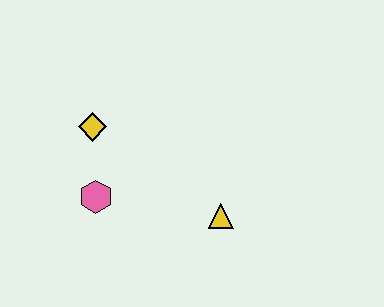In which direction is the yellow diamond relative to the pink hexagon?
The yellow diamond is above the pink hexagon.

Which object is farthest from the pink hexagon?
The yellow triangle is farthest from the pink hexagon.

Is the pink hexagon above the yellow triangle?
Yes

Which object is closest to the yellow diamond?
The pink hexagon is closest to the yellow diamond.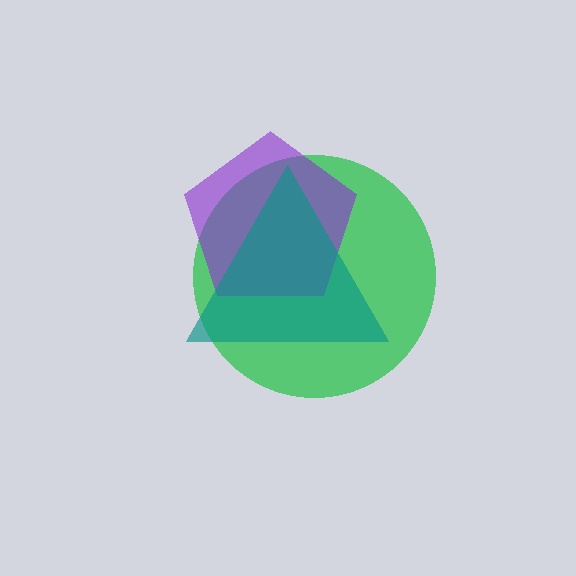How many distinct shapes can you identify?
There are 3 distinct shapes: a green circle, a purple pentagon, a teal triangle.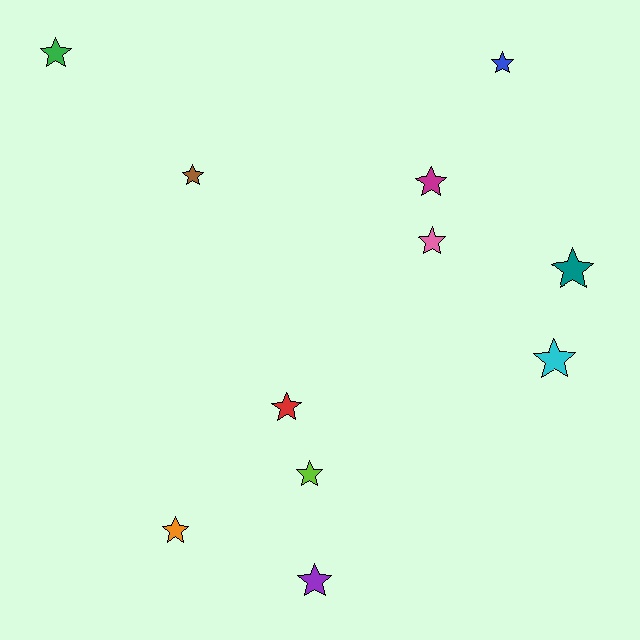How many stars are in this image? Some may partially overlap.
There are 11 stars.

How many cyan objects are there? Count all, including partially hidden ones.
There is 1 cyan object.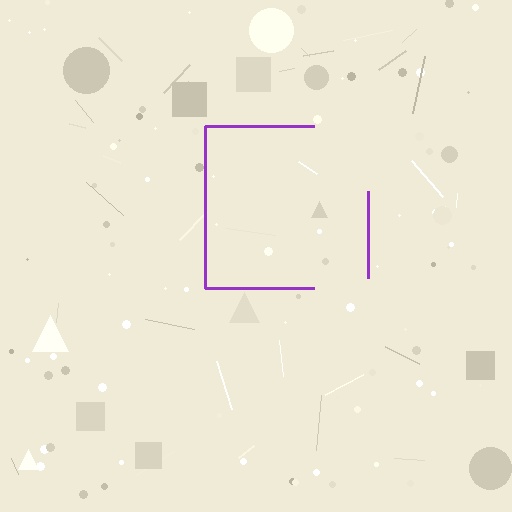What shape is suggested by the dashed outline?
The dashed outline suggests a square.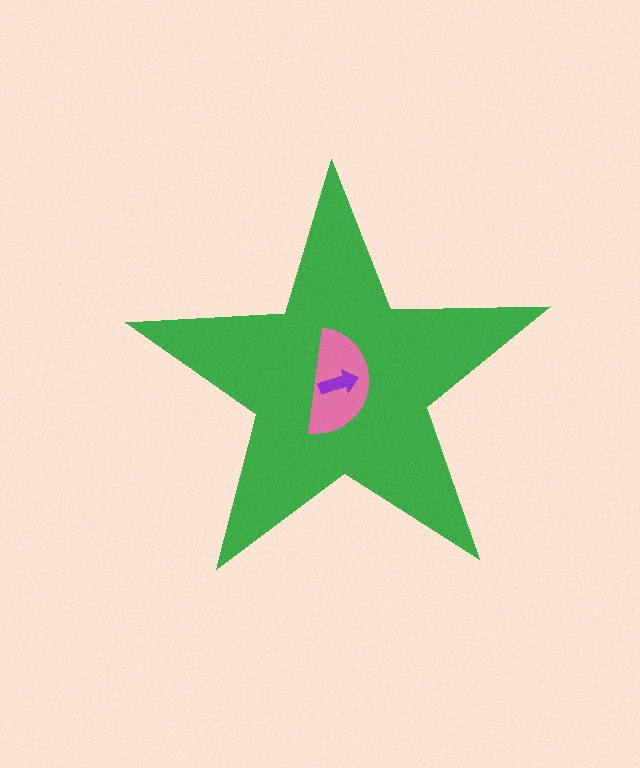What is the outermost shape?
The green star.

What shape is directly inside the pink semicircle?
The purple arrow.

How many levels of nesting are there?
3.